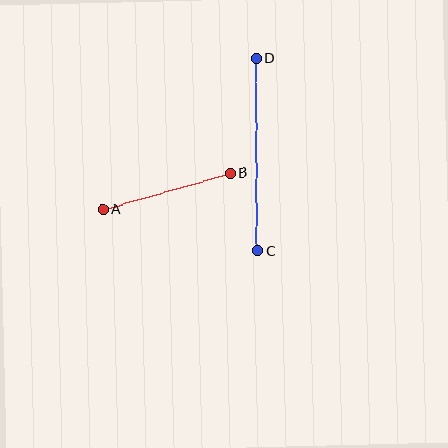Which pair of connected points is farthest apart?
Points C and D are farthest apart.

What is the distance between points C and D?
The distance is approximately 192 pixels.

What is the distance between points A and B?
The distance is approximately 132 pixels.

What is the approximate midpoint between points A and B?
The midpoint is at approximately (166, 191) pixels.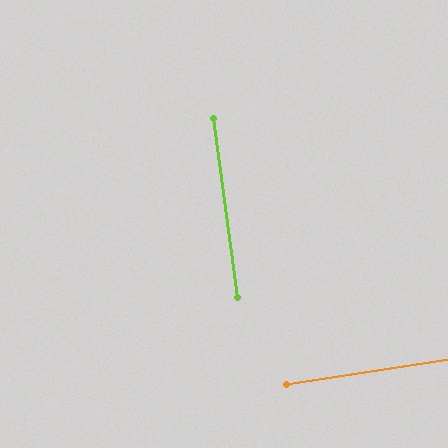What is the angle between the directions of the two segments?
Approximately 89 degrees.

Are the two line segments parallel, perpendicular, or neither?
Perpendicular — they meet at approximately 89°.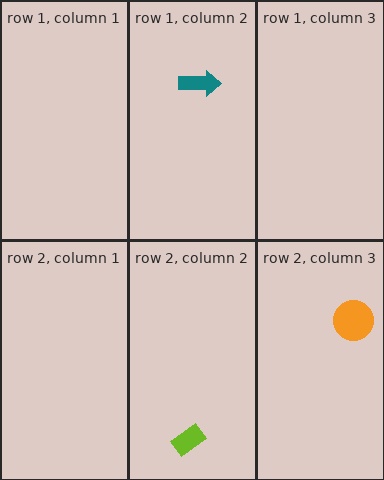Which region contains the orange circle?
The row 2, column 3 region.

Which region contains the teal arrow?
The row 1, column 2 region.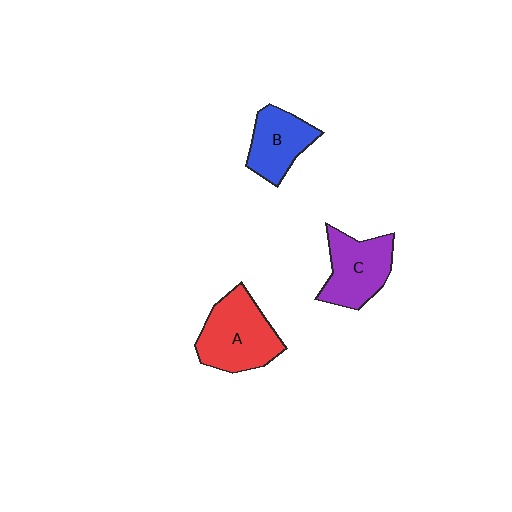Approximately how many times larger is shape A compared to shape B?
Approximately 1.4 times.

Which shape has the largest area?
Shape A (red).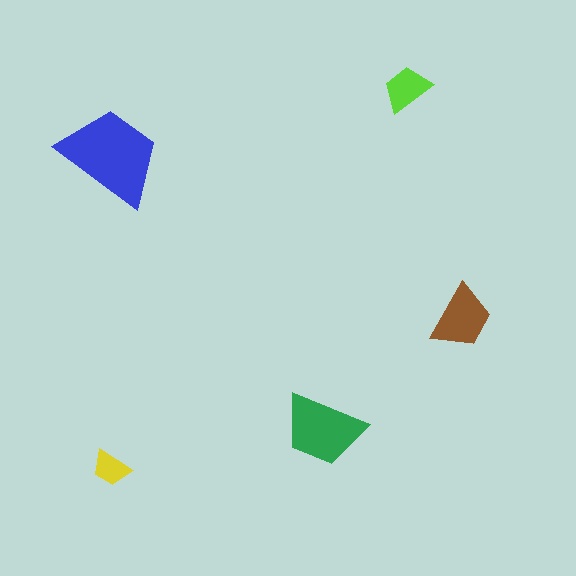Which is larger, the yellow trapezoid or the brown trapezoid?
The brown one.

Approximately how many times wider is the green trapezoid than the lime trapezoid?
About 1.5 times wider.